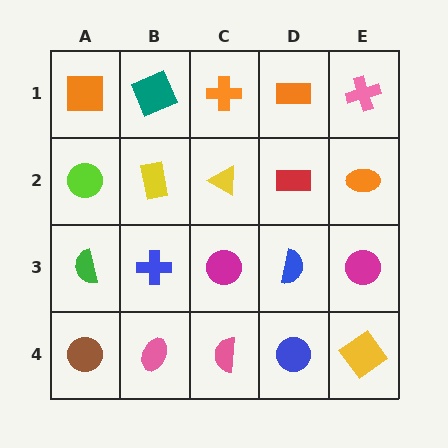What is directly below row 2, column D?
A blue semicircle.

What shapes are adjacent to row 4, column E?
A magenta circle (row 3, column E), a blue circle (row 4, column D).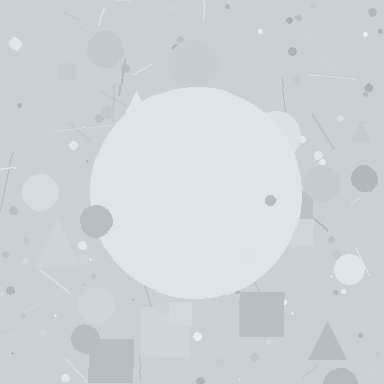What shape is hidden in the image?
A circle is hidden in the image.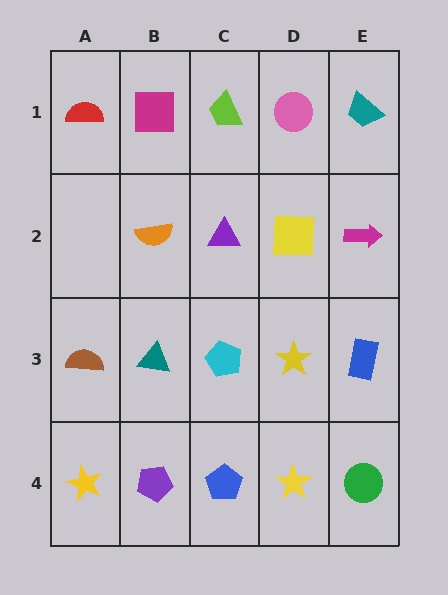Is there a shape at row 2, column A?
No, that cell is empty.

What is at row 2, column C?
A purple triangle.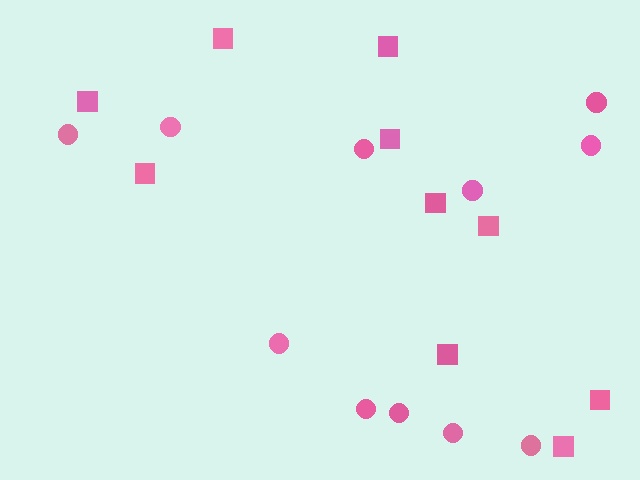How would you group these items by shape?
There are 2 groups: one group of circles (11) and one group of squares (10).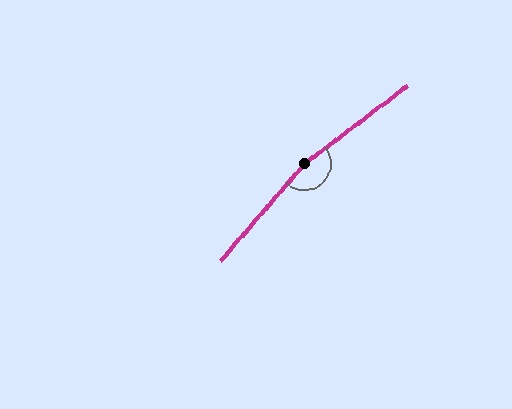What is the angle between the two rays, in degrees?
Approximately 168 degrees.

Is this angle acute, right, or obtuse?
It is obtuse.